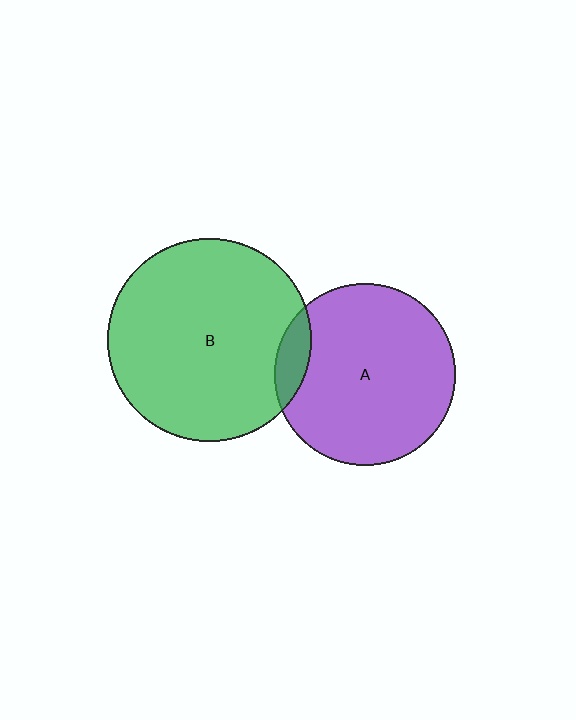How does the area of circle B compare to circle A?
Approximately 1.3 times.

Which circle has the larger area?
Circle B (green).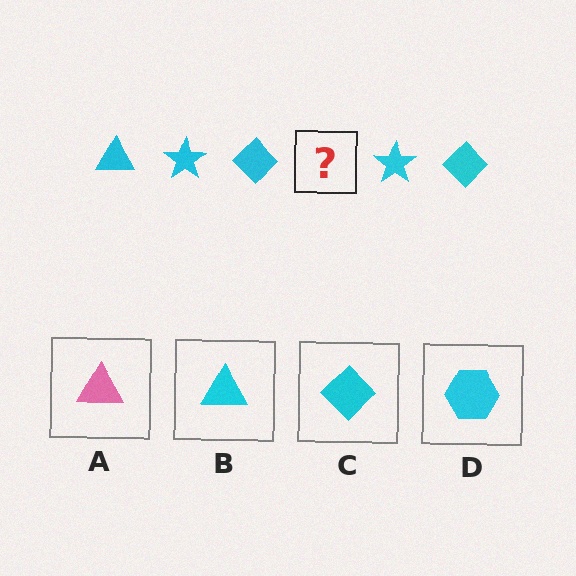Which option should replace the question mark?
Option B.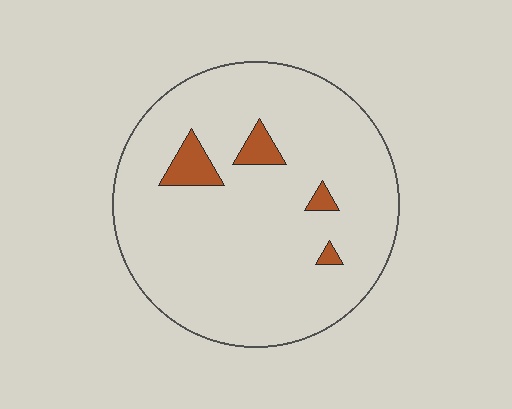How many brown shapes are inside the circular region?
4.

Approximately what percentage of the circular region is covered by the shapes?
Approximately 5%.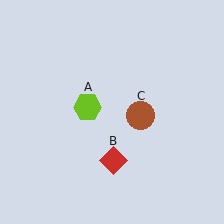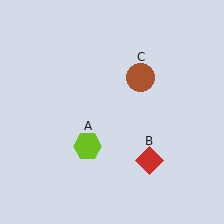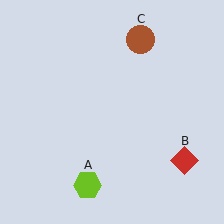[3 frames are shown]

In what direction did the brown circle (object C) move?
The brown circle (object C) moved up.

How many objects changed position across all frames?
3 objects changed position: lime hexagon (object A), red diamond (object B), brown circle (object C).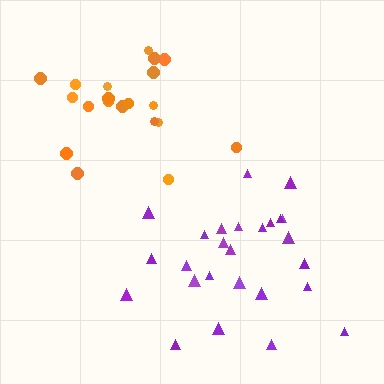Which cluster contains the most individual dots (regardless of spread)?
Purple (26).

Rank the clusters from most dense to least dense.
orange, purple.